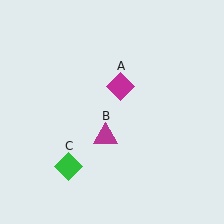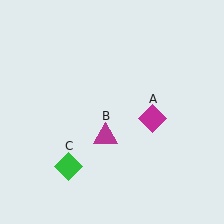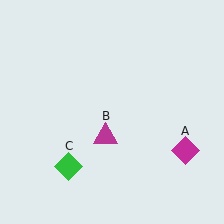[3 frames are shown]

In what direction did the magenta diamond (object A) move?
The magenta diamond (object A) moved down and to the right.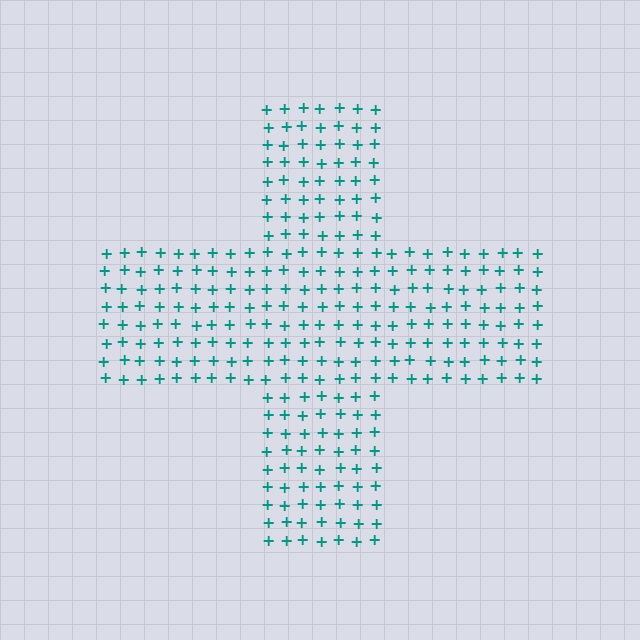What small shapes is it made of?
It is made of small plus signs.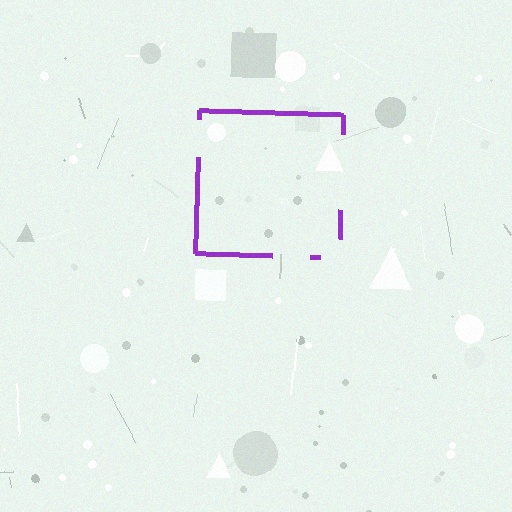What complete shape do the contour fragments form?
The contour fragments form a square.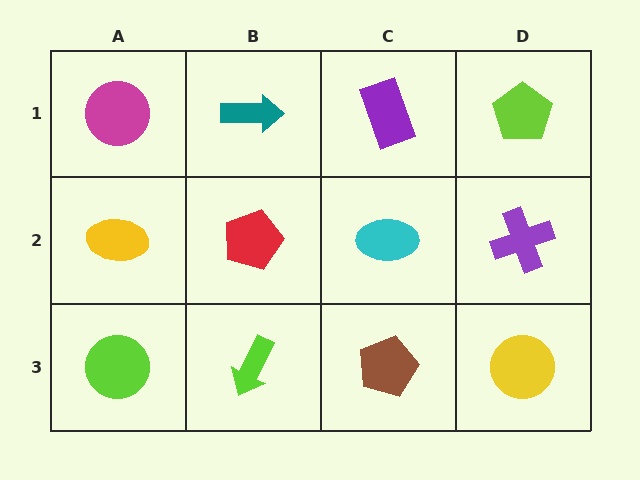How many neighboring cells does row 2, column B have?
4.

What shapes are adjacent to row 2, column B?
A teal arrow (row 1, column B), a lime arrow (row 3, column B), a yellow ellipse (row 2, column A), a cyan ellipse (row 2, column C).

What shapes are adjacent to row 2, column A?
A magenta circle (row 1, column A), a lime circle (row 3, column A), a red pentagon (row 2, column B).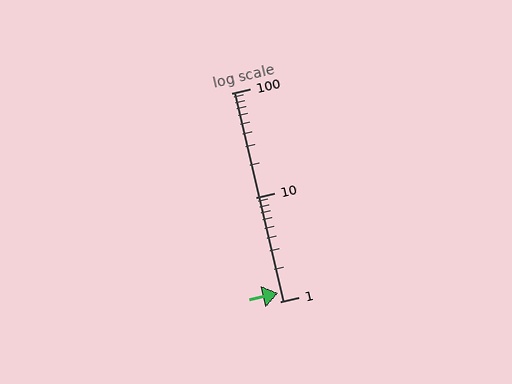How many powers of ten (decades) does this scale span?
The scale spans 2 decades, from 1 to 100.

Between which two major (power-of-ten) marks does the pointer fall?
The pointer is between 1 and 10.